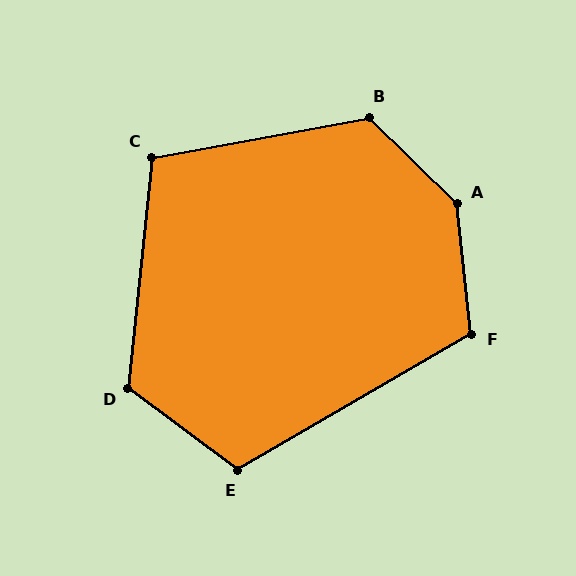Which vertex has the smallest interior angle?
C, at approximately 106 degrees.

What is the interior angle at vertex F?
Approximately 114 degrees (obtuse).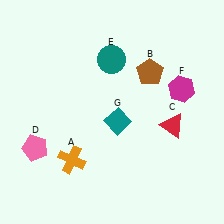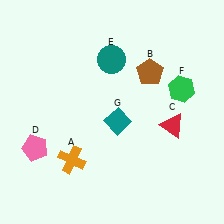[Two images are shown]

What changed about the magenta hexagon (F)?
In Image 1, F is magenta. In Image 2, it changed to green.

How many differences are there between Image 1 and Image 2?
There is 1 difference between the two images.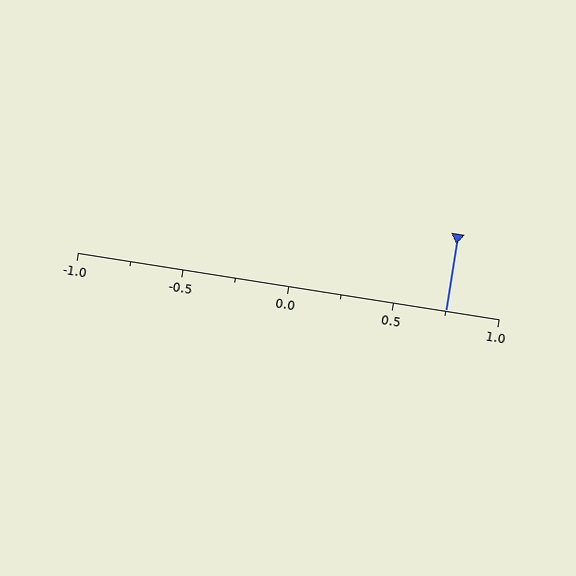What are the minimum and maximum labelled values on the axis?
The axis runs from -1.0 to 1.0.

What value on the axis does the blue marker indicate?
The marker indicates approximately 0.75.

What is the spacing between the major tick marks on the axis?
The major ticks are spaced 0.5 apart.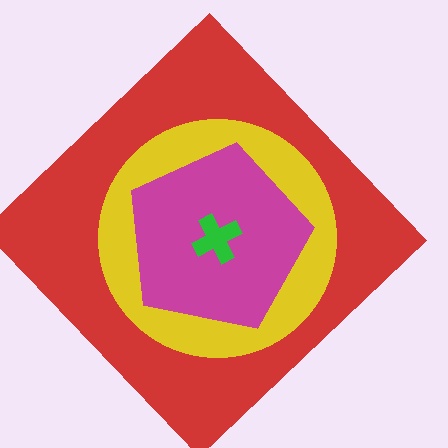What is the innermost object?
The green cross.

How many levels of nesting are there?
4.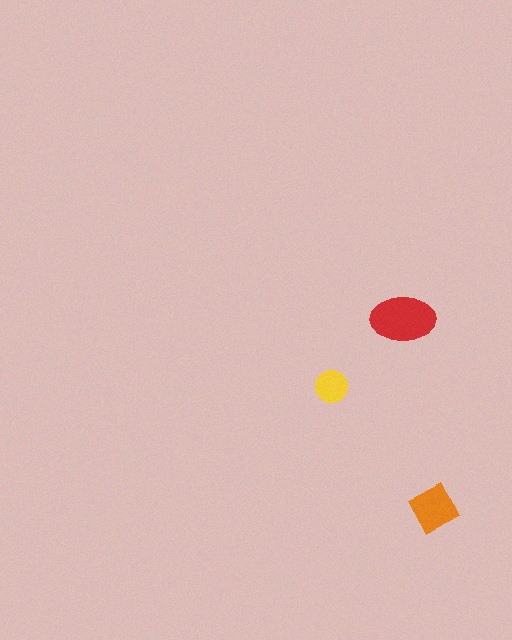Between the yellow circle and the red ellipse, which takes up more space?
The red ellipse.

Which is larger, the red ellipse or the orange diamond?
The red ellipse.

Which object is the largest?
The red ellipse.